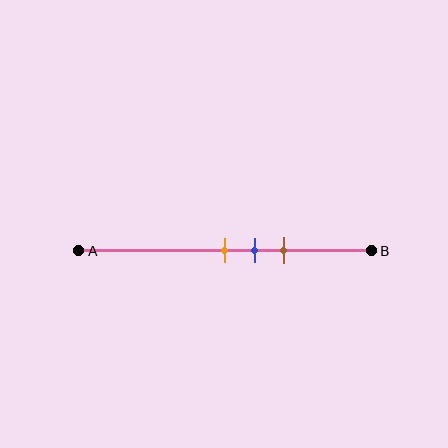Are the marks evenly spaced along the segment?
Yes, the marks are approximately evenly spaced.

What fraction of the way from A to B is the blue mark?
The blue mark is approximately 60% (0.6) of the way from A to B.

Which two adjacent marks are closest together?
The orange and blue marks are the closest adjacent pair.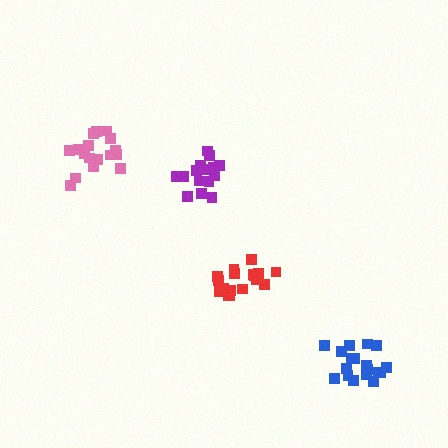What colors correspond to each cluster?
The clusters are colored: purple, red, blue, pink.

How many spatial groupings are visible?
There are 4 spatial groupings.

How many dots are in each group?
Group 1: 15 dots, Group 2: 17 dots, Group 3: 18 dots, Group 4: 17 dots (67 total).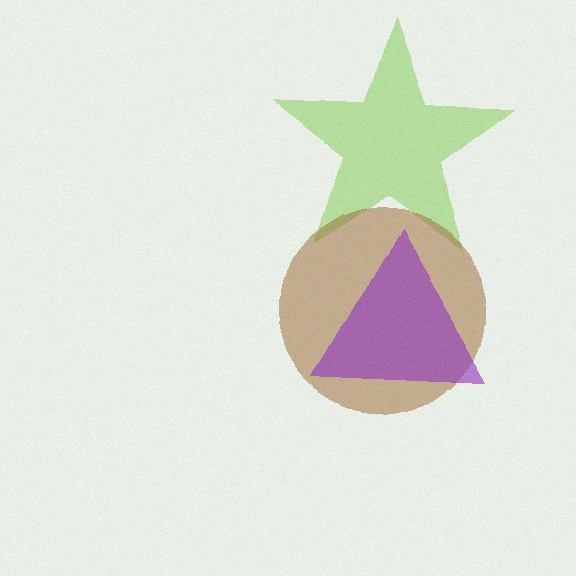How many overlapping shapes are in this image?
There are 3 overlapping shapes in the image.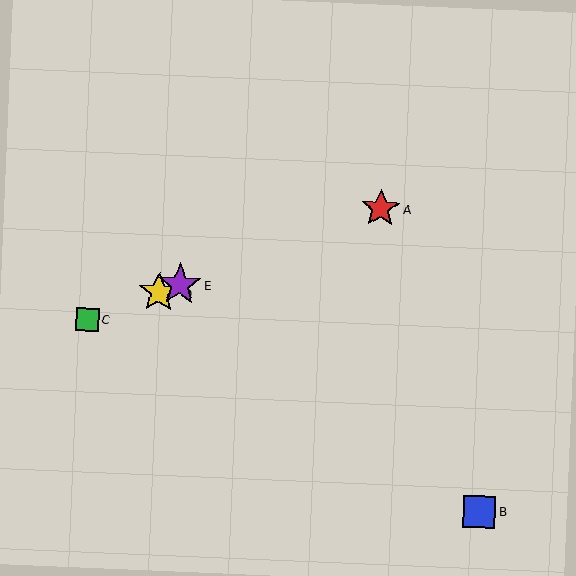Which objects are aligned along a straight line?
Objects A, C, D, E are aligned along a straight line.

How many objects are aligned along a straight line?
4 objects (A, C, D, E) are aligned along a straight line.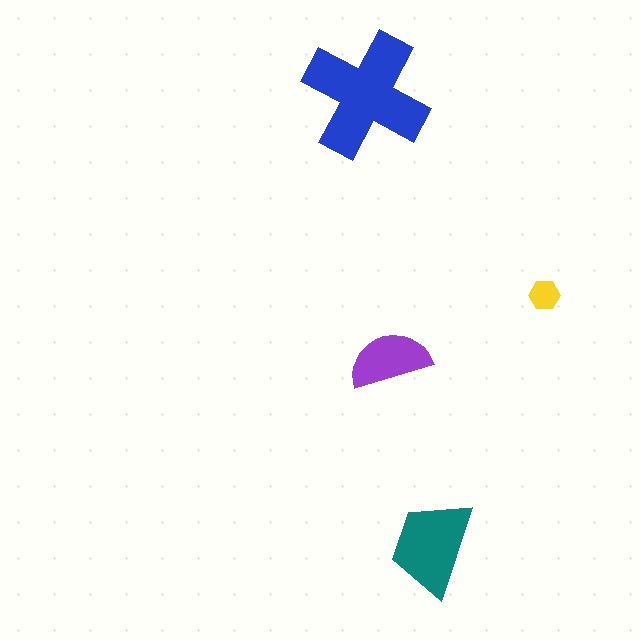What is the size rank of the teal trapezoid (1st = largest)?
2nd.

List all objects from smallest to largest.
The yellow hexagon, the purple semicircle, the teal trapezoid, the blue cross.